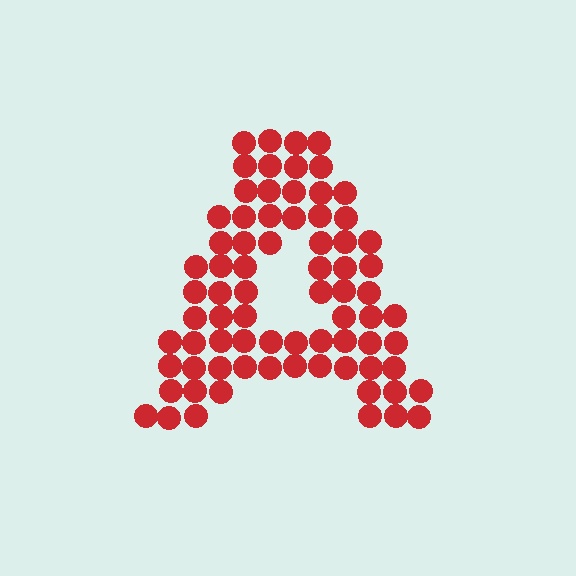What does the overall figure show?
The overall figure shows the letter A.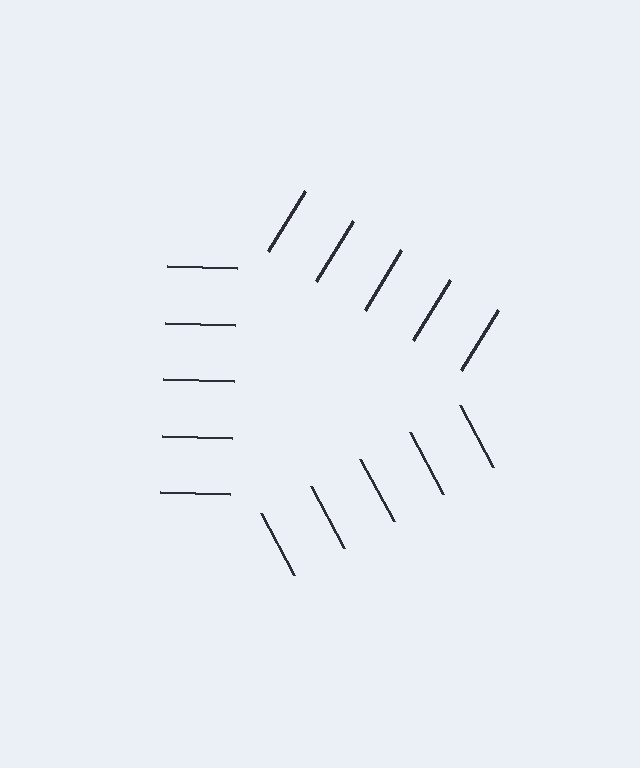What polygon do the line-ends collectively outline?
An illusory triangle — the line segments terminate on its edges but no continuous stroke is drawn.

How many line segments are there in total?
15 — 5 along each of the 3 edges.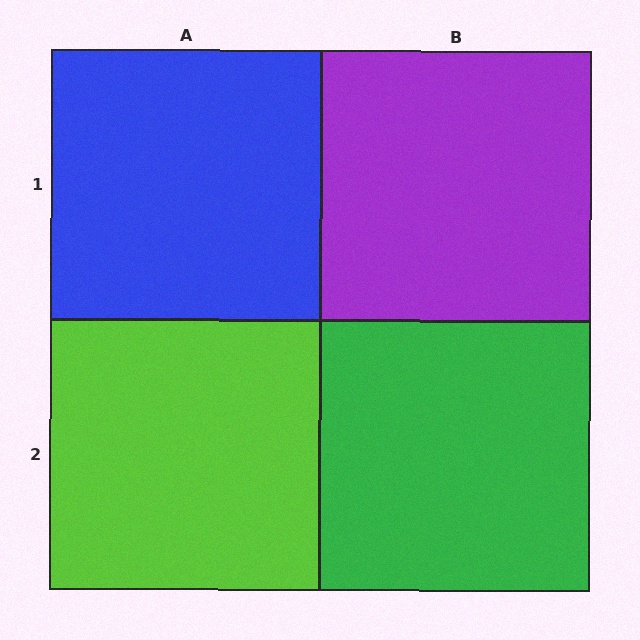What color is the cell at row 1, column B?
Purple.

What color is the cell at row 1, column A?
Blue.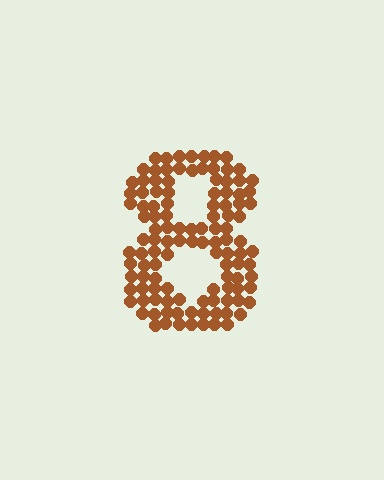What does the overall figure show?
The overall figure shows the digit 8.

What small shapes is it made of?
It is made of small circles.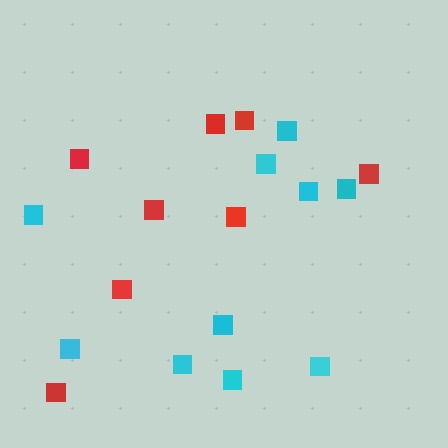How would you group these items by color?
There are 2 groups: one group of cyan squares (10) and one group of red squares (8).